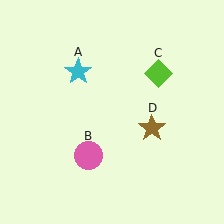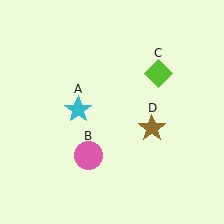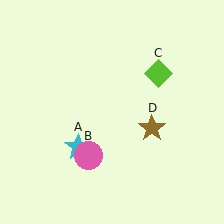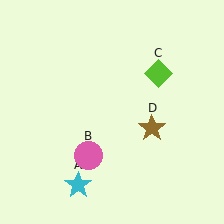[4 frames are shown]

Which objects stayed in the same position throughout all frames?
Pink circle (object B) and lime diamond (object C) and brown star (object D) remained stationary.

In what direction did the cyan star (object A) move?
The cyan star (object A) moved down.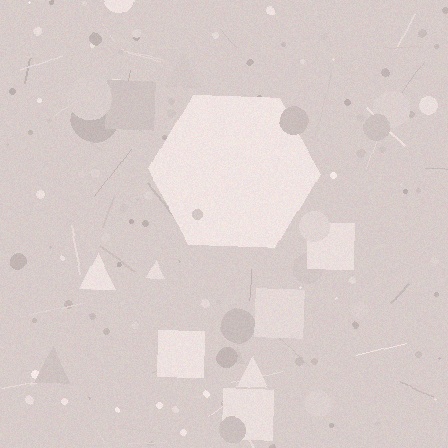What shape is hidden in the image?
A hexagon is hidden in the image.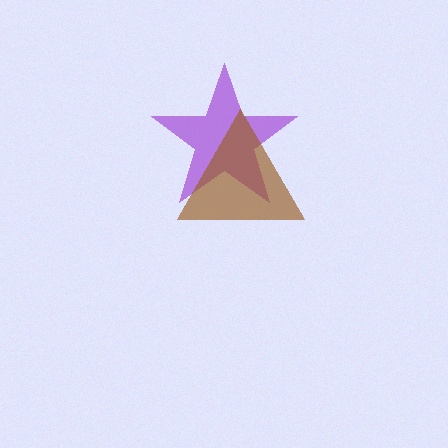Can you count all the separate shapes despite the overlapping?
Yes, there are 2 separate shapes.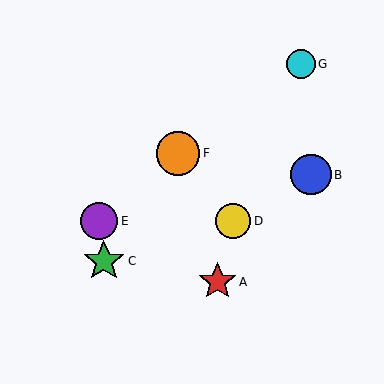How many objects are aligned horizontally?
2 objects (D, E) are aligned horizontally.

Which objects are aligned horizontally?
Objects D, E are aligned horizontally.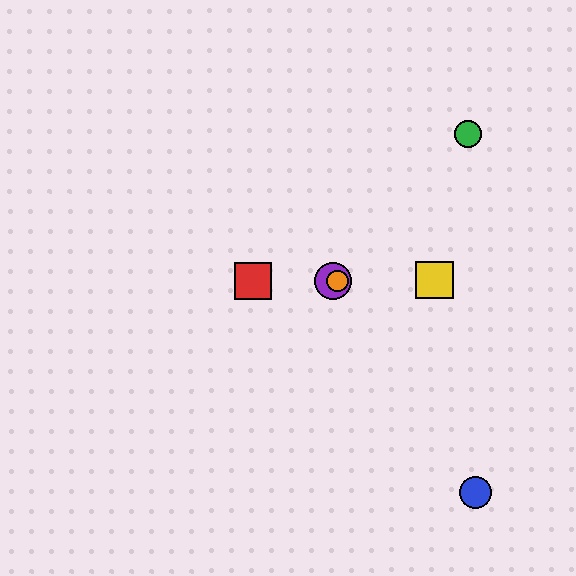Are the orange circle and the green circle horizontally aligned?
No, the orange circle is at y≈281 and the green circle is at y≈134.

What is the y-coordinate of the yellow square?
The yellow square is at y≈280.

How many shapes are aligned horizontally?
4 shapes (the red square, the yellow square, the purple circle, the orange circle) are aligned horizontally.